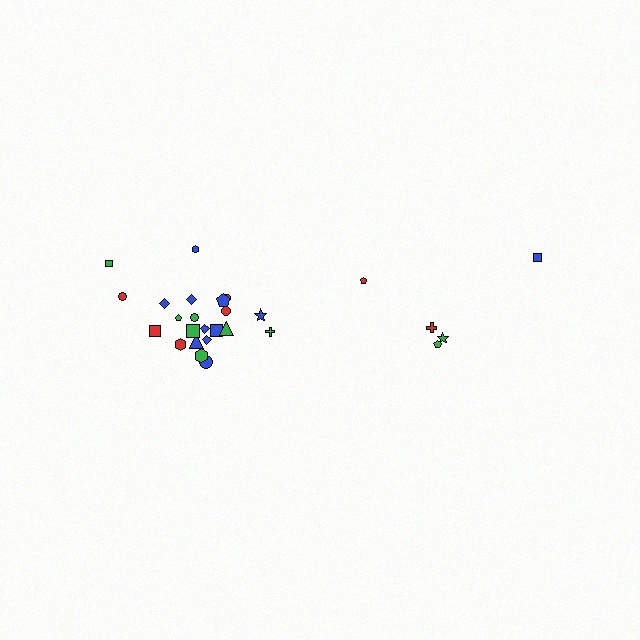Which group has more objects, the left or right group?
The left group.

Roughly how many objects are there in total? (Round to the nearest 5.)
Roughly 25 objects in total.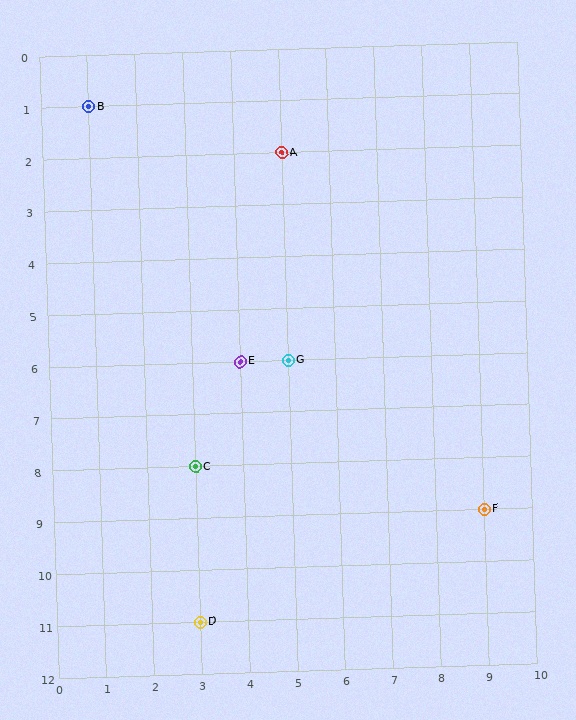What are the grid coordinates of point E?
Point E is at grid coordinates (4, 6).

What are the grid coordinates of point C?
Point C is at grid coordinates (3, 8).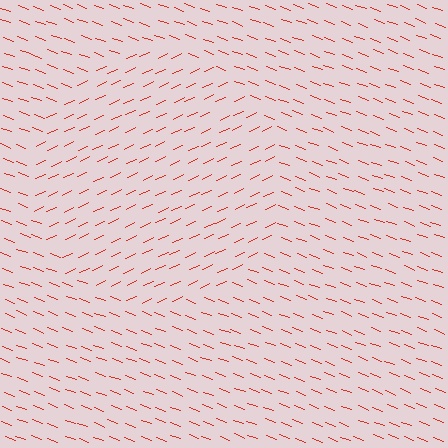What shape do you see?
I see a circle.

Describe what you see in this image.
The image is filled with small red line segments. A circle region in the image has lines oriented differently from the surrounding lines, creating a visible texture boundary.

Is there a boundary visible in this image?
Yes, there is a texture boundary formed by a change in line orientation.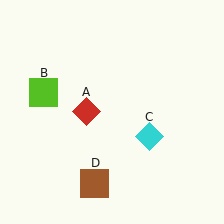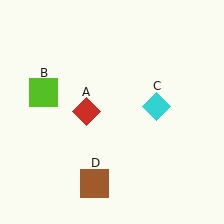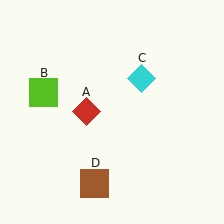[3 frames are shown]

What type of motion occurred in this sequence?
The cyan diamond (object C) rotated counterclockwise around the center of the scene.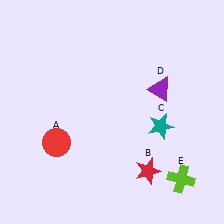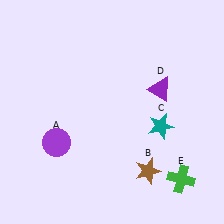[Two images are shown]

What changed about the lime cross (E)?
In Image 1, E is lime. In Image 2, it changed to green.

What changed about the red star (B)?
In Image 1, B is red. In Image 2, it changed to brown.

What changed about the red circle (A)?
In Image 1, A is red. In Image 2, it changed to purple.